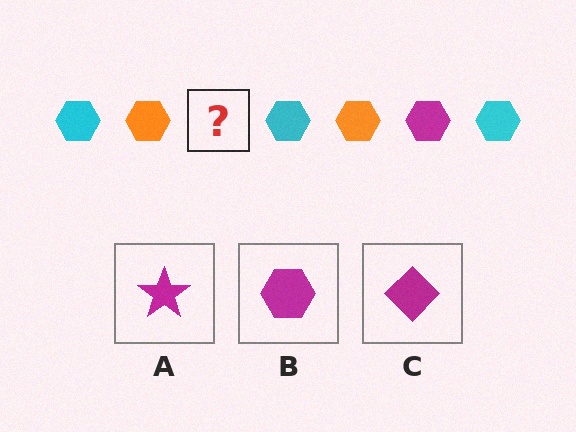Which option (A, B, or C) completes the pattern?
B.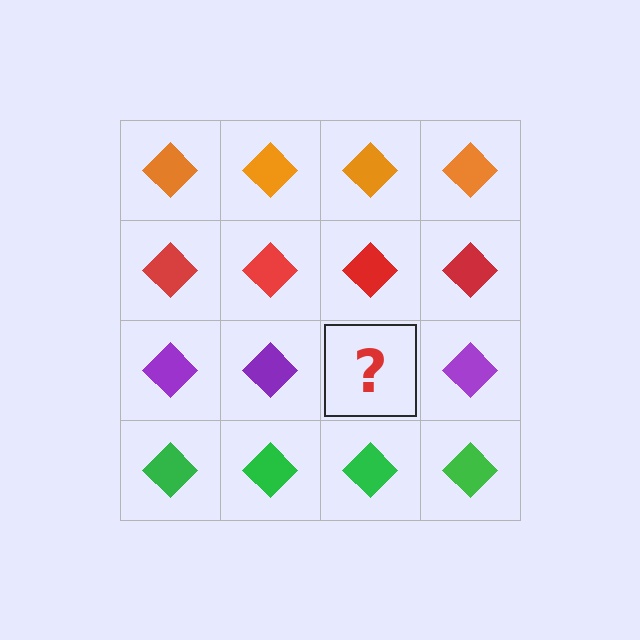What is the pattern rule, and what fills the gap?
The rule is that each row has a consistent color. The gap should be filled with a purple diamond.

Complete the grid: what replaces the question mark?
The question mark should be replaced with a purple diamond.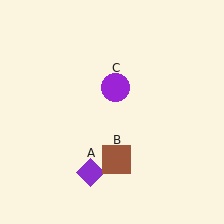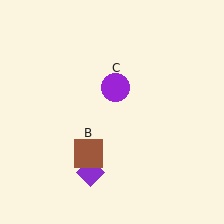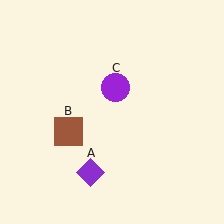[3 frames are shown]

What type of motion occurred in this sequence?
The brown square (object B) rotated clockwise around the center of the scene.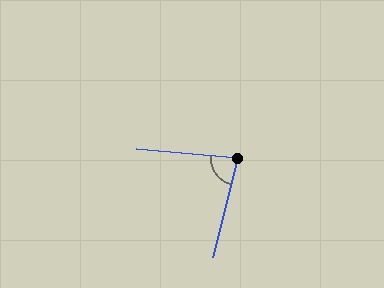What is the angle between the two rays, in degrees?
Approximately 81 degrees.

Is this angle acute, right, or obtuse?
It is acute.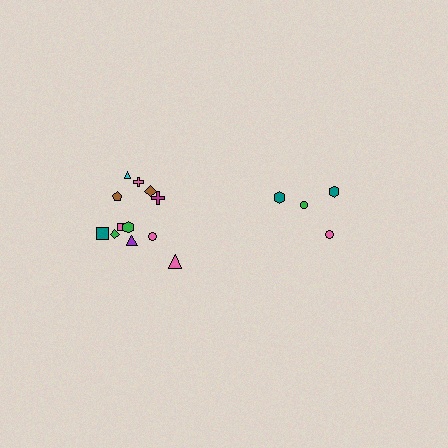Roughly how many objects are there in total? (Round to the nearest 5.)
Roughly 15 objects in total.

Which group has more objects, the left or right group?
The left group.